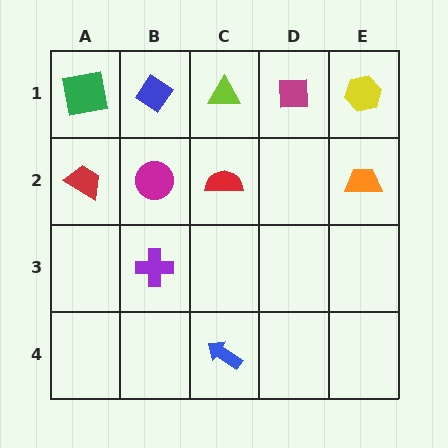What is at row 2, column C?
A red semicircle.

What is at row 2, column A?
A red trapezoid.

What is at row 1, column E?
A yellow hexagon.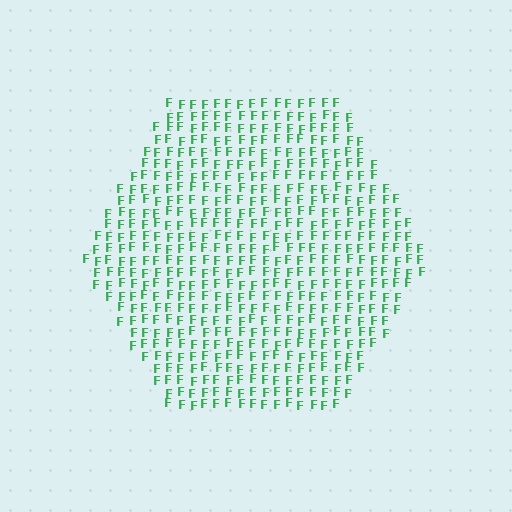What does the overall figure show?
The overall figure shows a hexagon.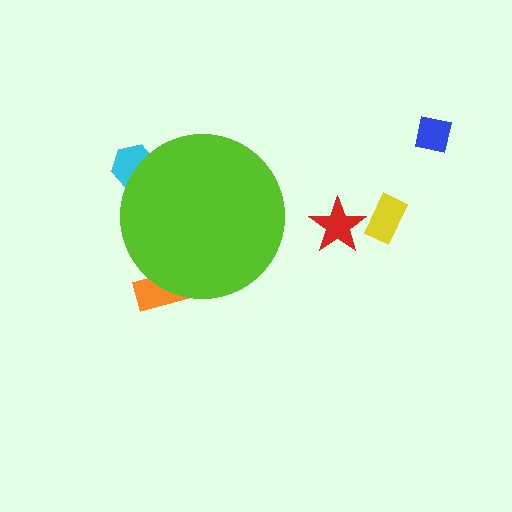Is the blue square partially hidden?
No, the blue square is fully visible.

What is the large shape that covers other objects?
A lime circle.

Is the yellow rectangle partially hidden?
No, the yellow rectangle is fully visible.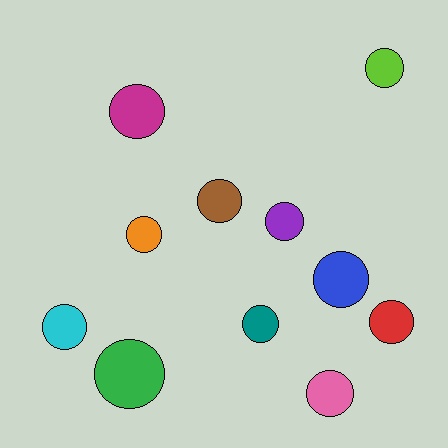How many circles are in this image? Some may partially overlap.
There are 11 circles.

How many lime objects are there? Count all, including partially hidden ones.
There is 1 lime object.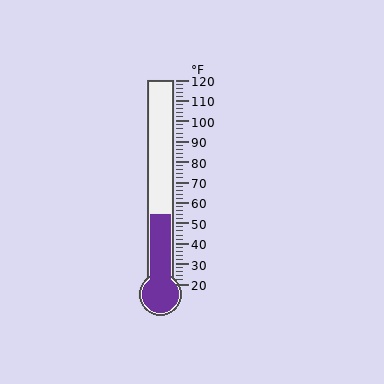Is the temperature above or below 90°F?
The temperature is below 90°F.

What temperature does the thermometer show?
The thermometer shows approximately 54°F.